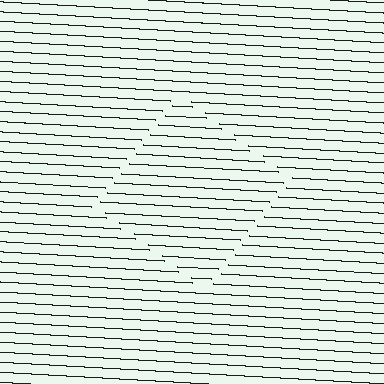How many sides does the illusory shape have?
4 sides — the line-ends trace a square.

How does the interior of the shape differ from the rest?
The interior of the shape contains the same grating, shifted by half a period — the contour is defined by the phase discontinuity where line-ends from the inner and outer gratings abut.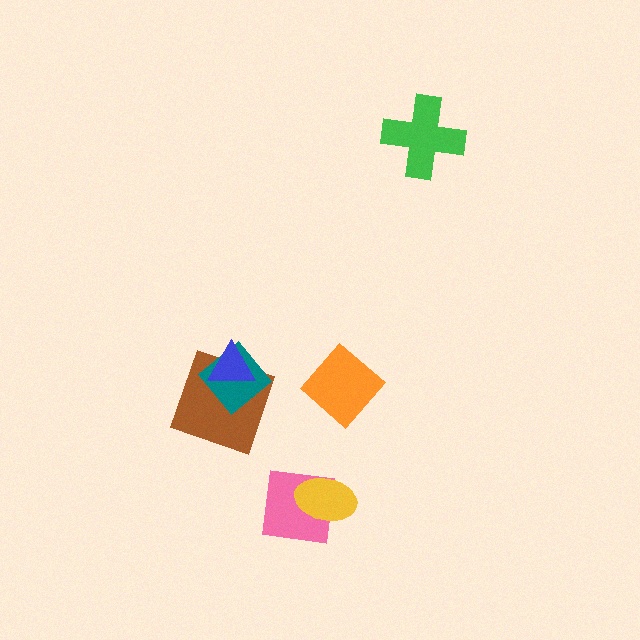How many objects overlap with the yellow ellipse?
1 object overlaps with the yellow ellipse.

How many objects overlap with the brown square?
2 objects overlap with the brown square.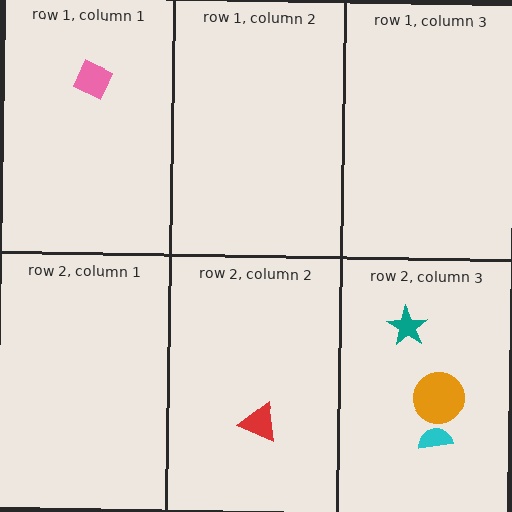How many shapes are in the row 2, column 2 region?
1.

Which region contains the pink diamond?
The row 1, column 1 region.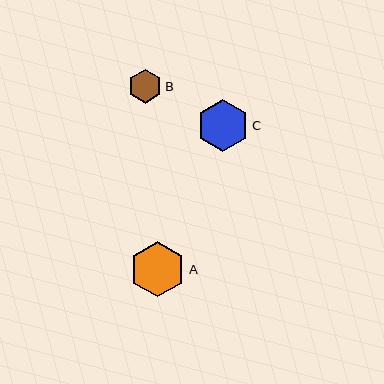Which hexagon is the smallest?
Hexagon B is the smallest with a size of approximately 34 pixels.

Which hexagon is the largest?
Hexagon A is the largest with a size of approximately 55 pixels.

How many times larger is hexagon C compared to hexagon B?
Hexagon C is approximately 1.5 times the size of hexagon B.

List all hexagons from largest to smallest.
From largest to smallest: A, C, B.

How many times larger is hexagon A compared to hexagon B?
Hexagon A is approximately 1.6 times the size of hexagon B.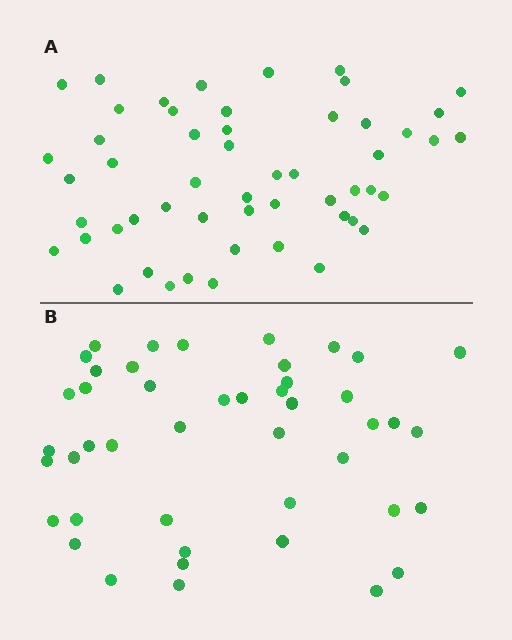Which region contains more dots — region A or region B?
Region A (the top region) has more dots.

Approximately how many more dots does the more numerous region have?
Region A has roughly 8 or so more dots than region B.